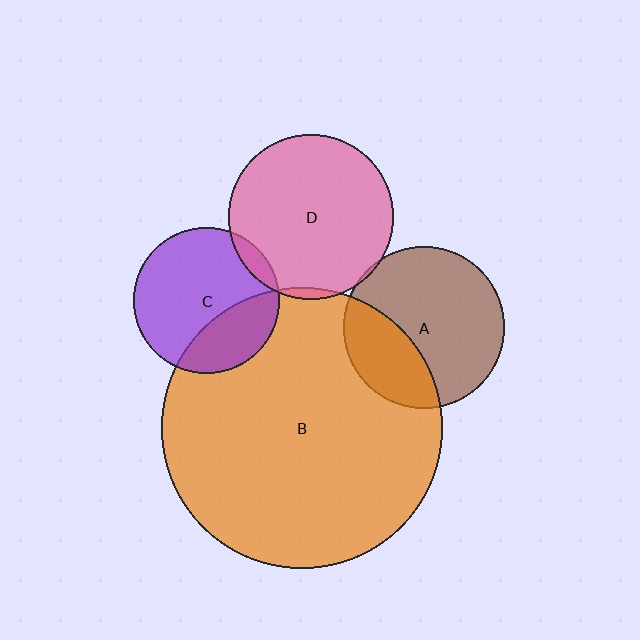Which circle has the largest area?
Circle B (orange).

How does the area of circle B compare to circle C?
Approximately 3.7 times.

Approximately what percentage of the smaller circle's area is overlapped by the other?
Approximately 5%.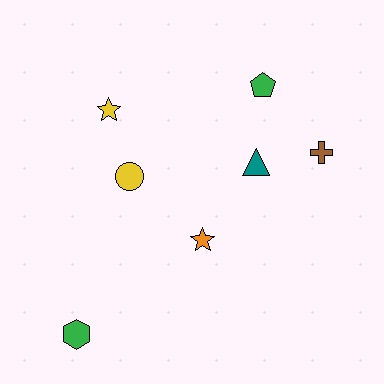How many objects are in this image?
There are 7 objects.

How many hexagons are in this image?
There is 1 hexagon.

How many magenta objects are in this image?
There are no magenta objects.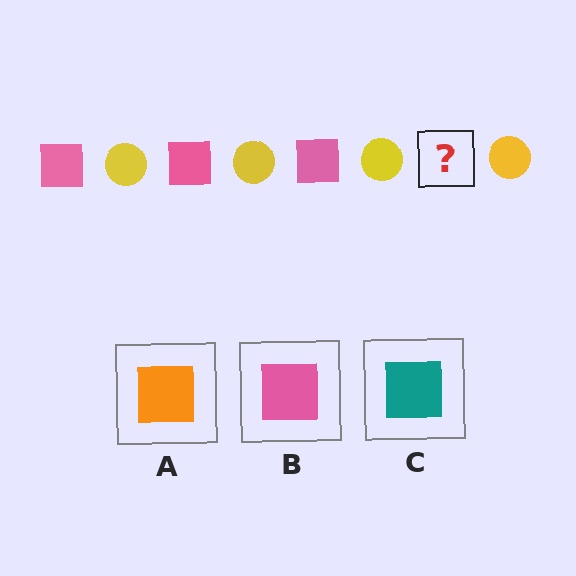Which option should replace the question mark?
Option B.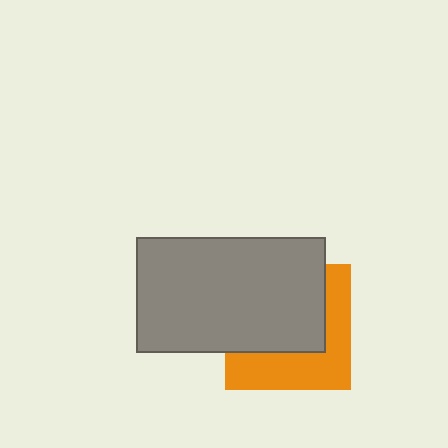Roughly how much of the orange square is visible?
A small part of it is visible (roughly 43%).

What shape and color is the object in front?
The object in front is a gray rectangle.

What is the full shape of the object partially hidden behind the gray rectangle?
The partially hidden object is an orange square.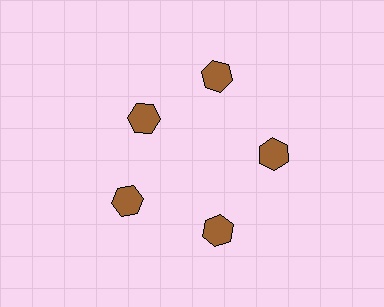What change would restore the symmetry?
The symmetry would be restored by moving it outward, back onto the ring so that all 5 hexagons sit at equal angles and equal distance from the center.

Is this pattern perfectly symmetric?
No. The 5 brown hexagons are arranged in a ring, but one element near the 10 o'clock position is pulled inward toward the center, breaking the 5-fold rotational symmetry.